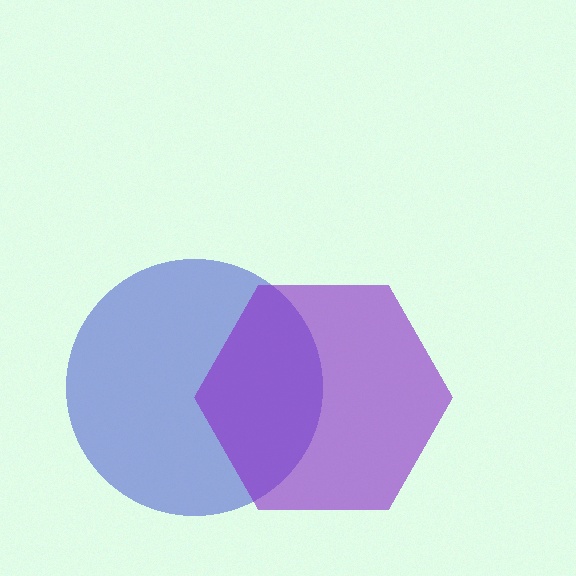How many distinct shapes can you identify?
There are 2 distinct shapes: a blue circle, a purple hexagon.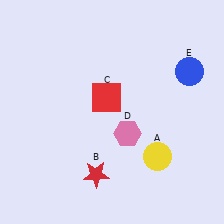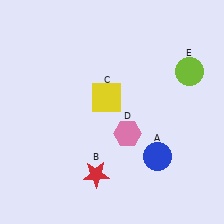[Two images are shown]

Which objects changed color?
A changed from yellow to blue. C changed from red to yellow. E changed from blue to lime.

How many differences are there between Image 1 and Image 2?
There are 3 differences between the two images.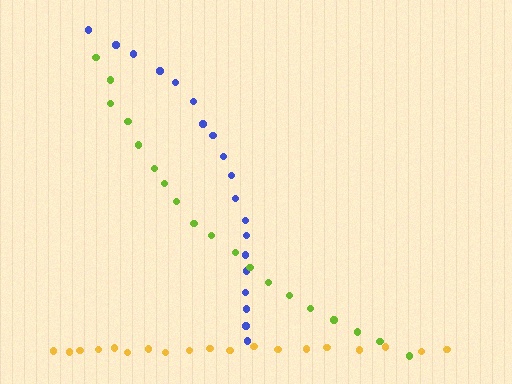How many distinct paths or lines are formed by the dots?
There are 3 distinct paths.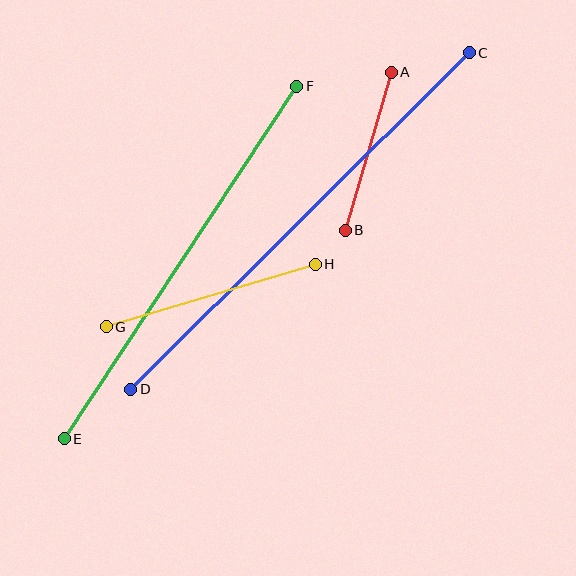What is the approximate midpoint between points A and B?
The midpoint is at approximately (368, 151) pixels.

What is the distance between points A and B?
The distance is approximately 164 pixels.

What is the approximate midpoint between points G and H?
The midpoint is at approximately (211, 296) pixels.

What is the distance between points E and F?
The distance is approximately 422 pixels.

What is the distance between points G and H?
The distance is approximately 218 pixels.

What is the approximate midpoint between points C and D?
The midpoint is at approximately (300, 221) pixels.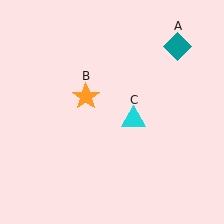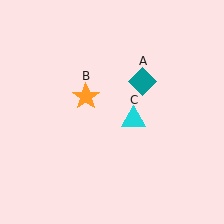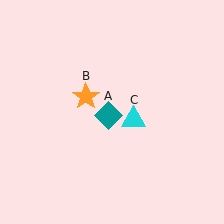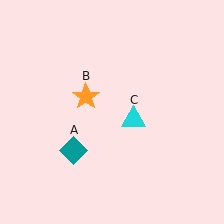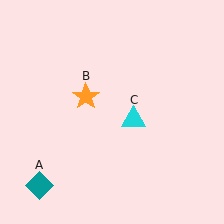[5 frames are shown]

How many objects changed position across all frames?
1 object changed position: teal diamond (object A).